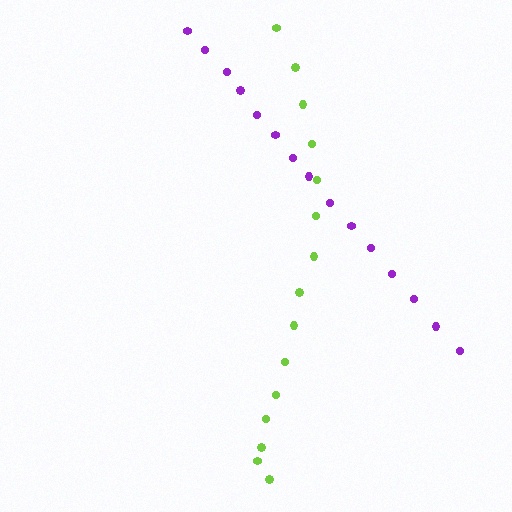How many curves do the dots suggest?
There are 2 distinct paths.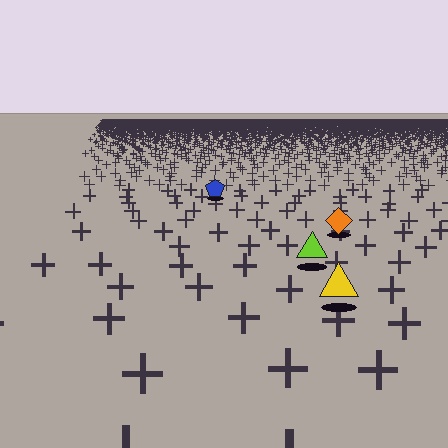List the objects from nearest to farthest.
From nearest to farthest: the yellow triangle, the lime triangle, the orange diamond, the blue pentagon.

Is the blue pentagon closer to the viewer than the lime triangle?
No. The lime triangle is closer — you can tell from the texture gradient: the ground texture is coarser near it.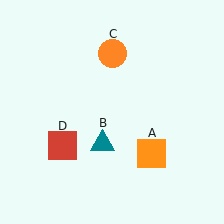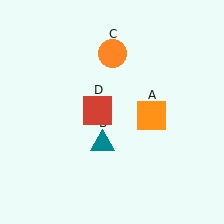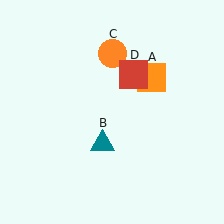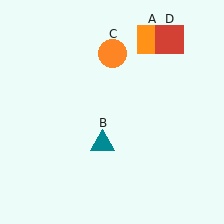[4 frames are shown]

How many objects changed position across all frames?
2 objects changed position: orange square (object A), red square (object D).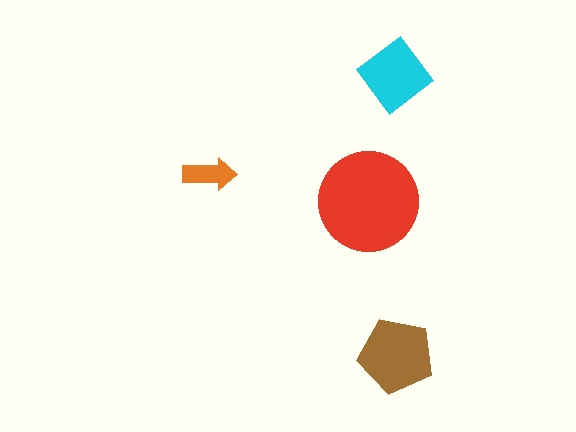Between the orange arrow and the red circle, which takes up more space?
The red circle.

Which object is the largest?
The red circle.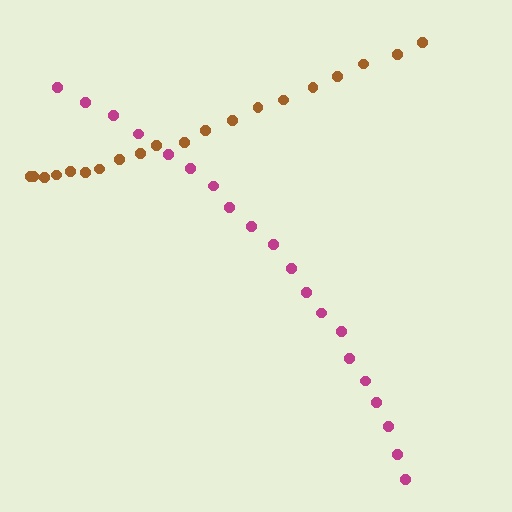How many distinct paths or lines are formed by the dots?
There are 2 distinct paths.